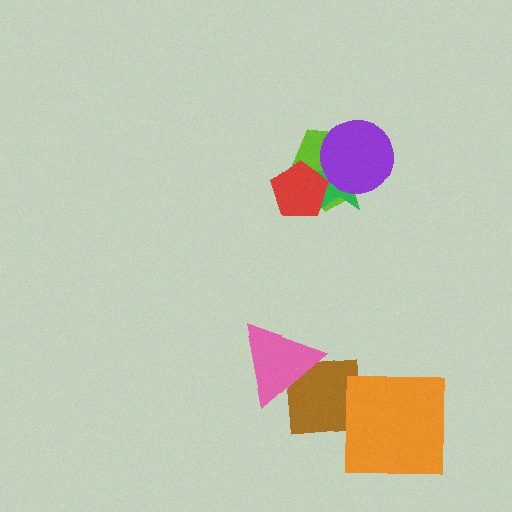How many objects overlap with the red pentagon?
2 objects overlap with the red pentagon.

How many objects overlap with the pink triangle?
1 object overlaps with the pink triangle.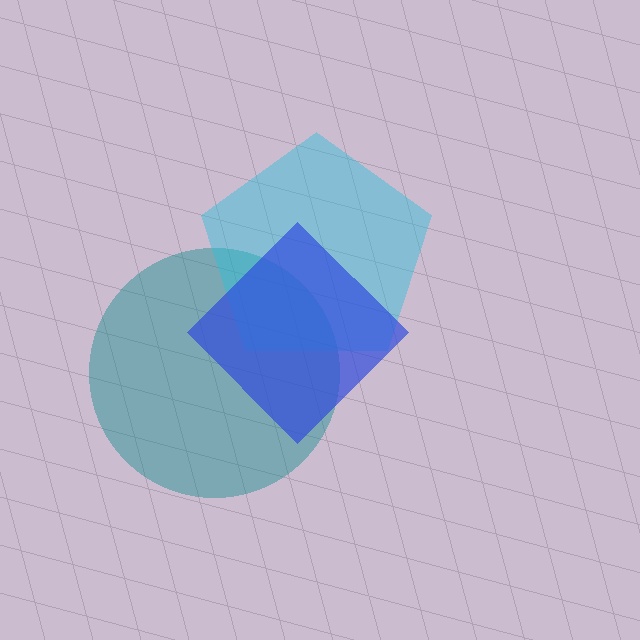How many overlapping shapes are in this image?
There are 3 overlapping shapes in the image.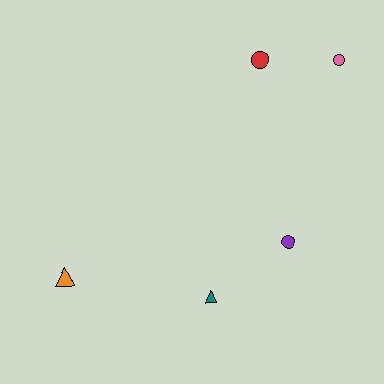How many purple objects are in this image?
There is 1 purple object.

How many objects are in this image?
There are 5 objects.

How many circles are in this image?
There are 3 circles.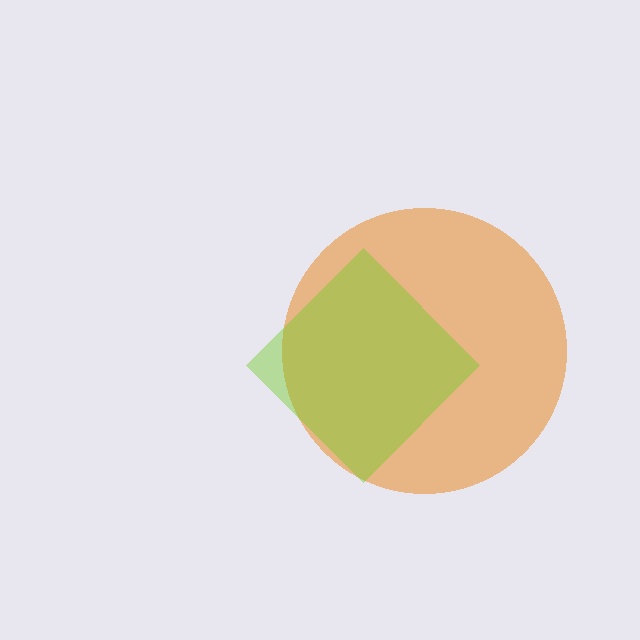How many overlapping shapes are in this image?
There are 2 overlapping shapes in the image.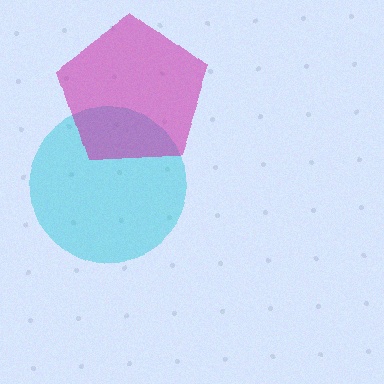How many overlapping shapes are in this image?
There are 2 overlapping shapes in the image.